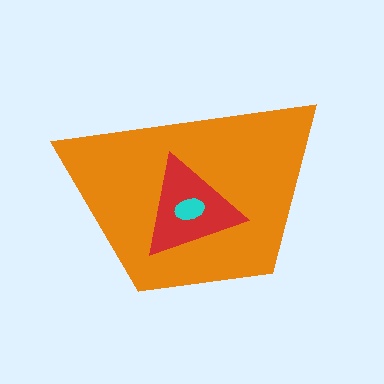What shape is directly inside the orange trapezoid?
The red triangle.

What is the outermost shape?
The orange trapezoid.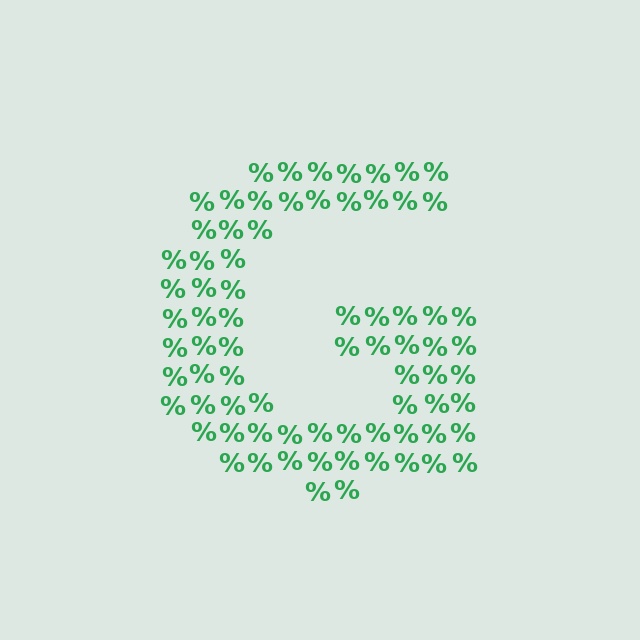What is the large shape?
The large shape is the letter G.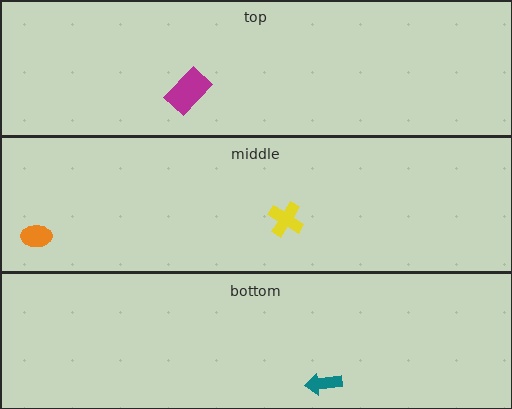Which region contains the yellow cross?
The middle region.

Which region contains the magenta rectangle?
The top region.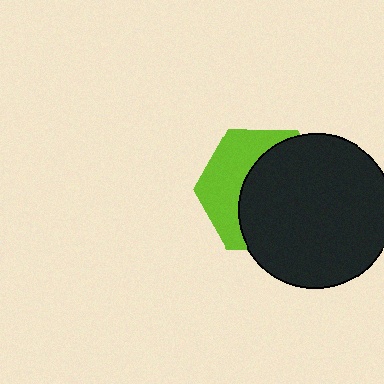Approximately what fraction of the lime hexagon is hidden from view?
Roughly 61% of the lime hexagon is hidden behind the black circle.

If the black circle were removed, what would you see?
You would see the complete lime hexagon.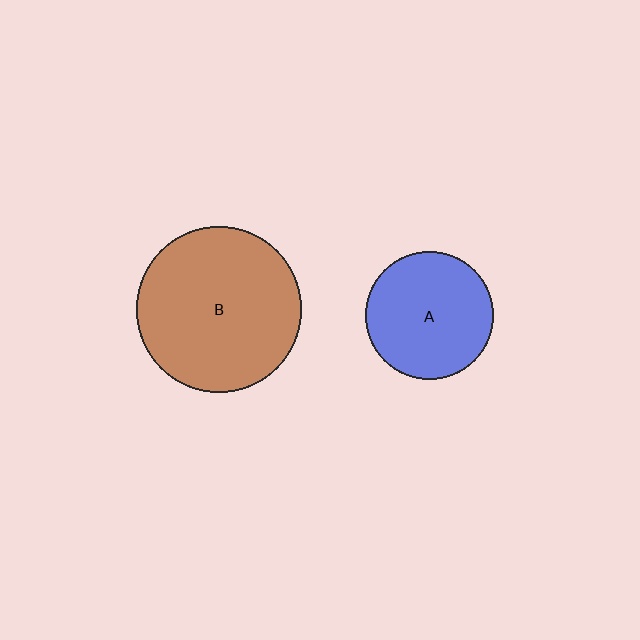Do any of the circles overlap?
No, none of the circles overlap.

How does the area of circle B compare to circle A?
Approximately 1.7 times.